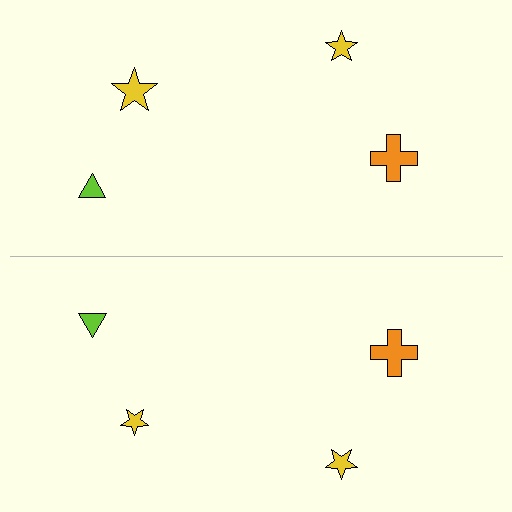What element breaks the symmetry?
The yellow star on the bottom side has a different size than its mirror counterpart.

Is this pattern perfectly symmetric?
No, the pattern is not perfectly symmetric. The yellow star on the bottom side has a different size than its mirror counterpart.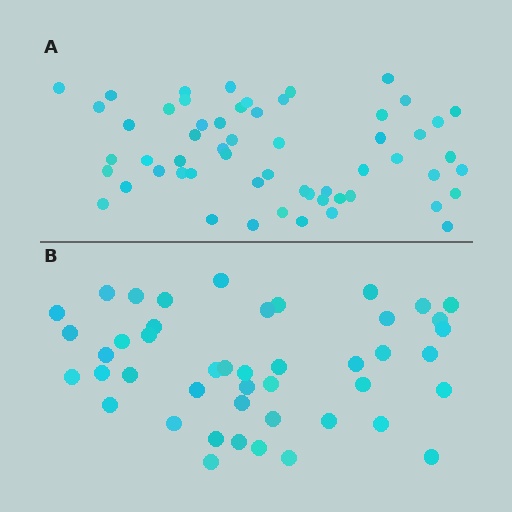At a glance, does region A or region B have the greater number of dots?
Region A (the top region) has more dots.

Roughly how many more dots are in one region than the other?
Region A has roughly 12 or so more dots than region B.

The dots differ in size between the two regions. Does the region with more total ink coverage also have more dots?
No. Region B has more total ink coverage because its dots are larger, but region A actually contains more individual dots. Total area can be misleading — the number of items is what matters here.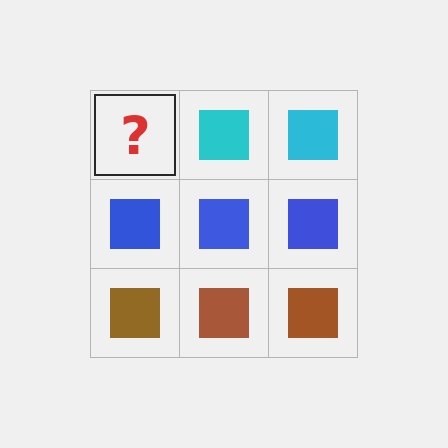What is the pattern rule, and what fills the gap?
The rule is that each row has a consistent color. The gap should be filled with a cyan square.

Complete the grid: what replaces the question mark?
The question mark should be replaced with a cyan square.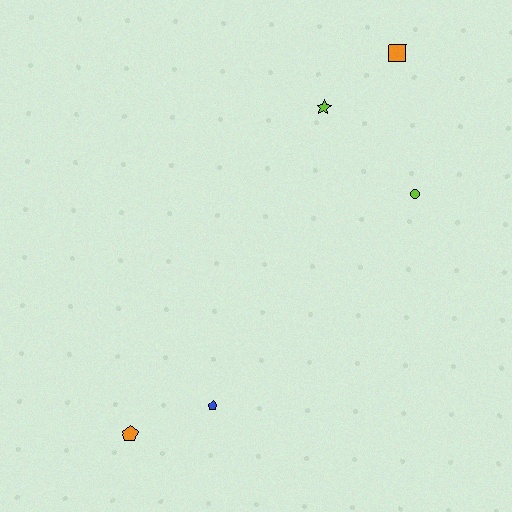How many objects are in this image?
There are 5 objects.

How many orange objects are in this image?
There are 2 orange objects.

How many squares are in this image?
There is 1 square.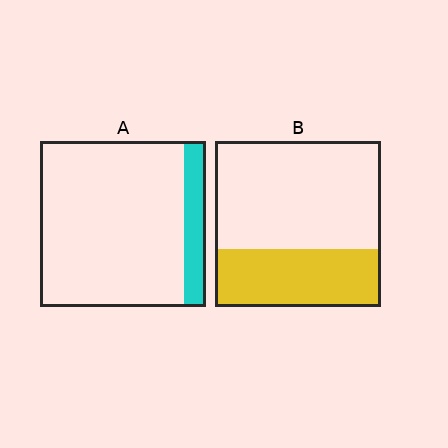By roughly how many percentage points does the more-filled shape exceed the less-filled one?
By roughly 20 percentage points (B over A).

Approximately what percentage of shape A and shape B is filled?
A is approximately 15% and B is approximately 35%.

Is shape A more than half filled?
No.